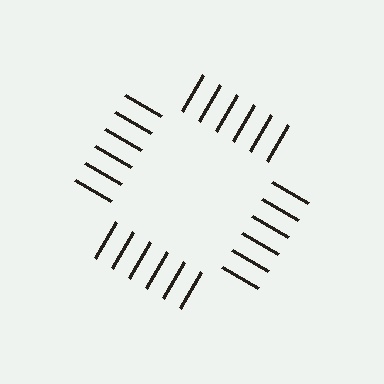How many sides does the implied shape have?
4 sides — the line-ends trace a square.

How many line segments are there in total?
24 — 6 along each of the 4 edges.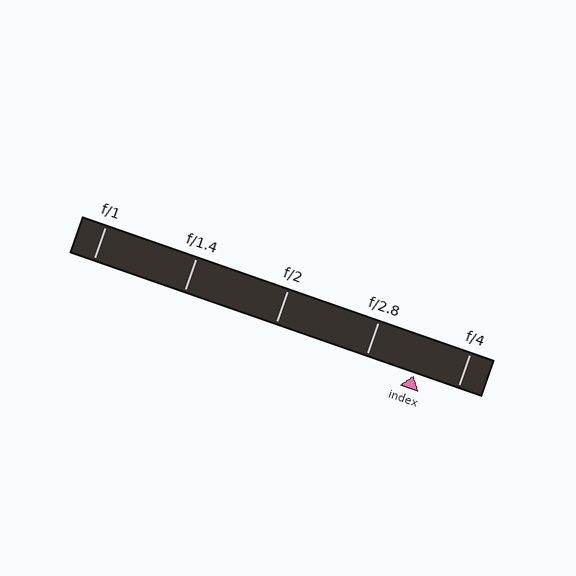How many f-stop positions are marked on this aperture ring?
There are 5 f-stop positions marked.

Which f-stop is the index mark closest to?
The index mark is closest to f/4.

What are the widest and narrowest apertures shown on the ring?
The widest aperture shown is f/1 and the narrowest is f/4.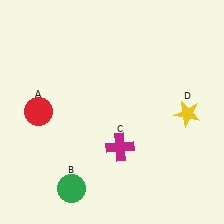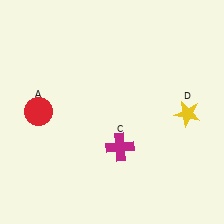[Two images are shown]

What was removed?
The green circle (B) was removed in Image 2.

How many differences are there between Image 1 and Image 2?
There is 1 difference between the two images.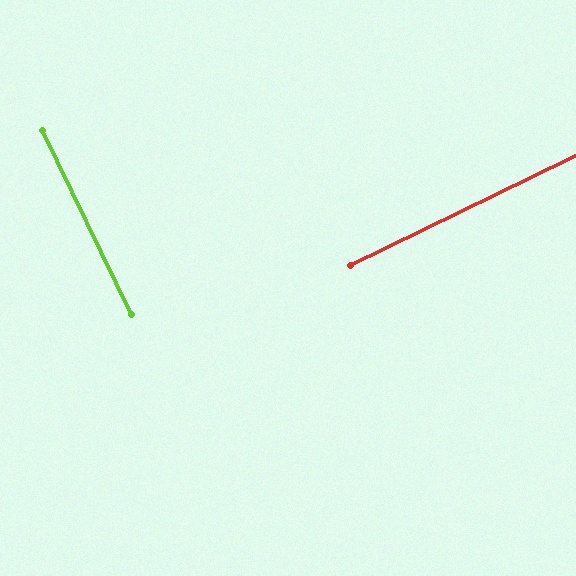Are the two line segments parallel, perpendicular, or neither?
Perpendicular — they meet at approximately 90°.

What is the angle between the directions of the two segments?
Approximately 90 degrees.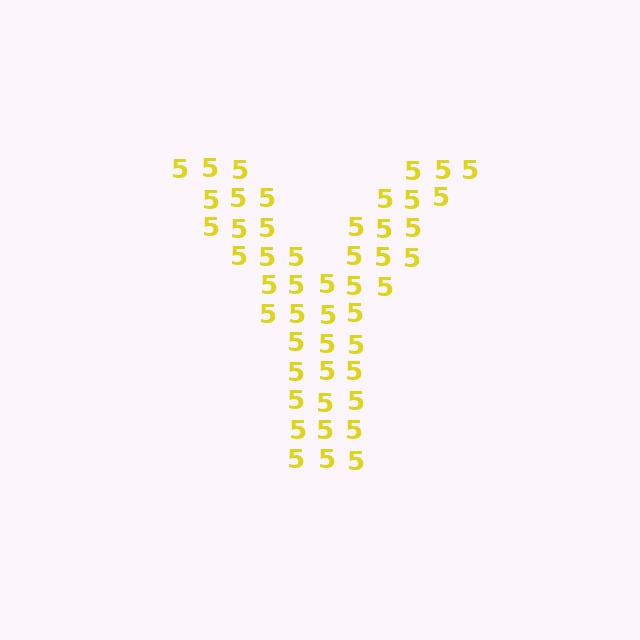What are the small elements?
The small elements are digit 5's.